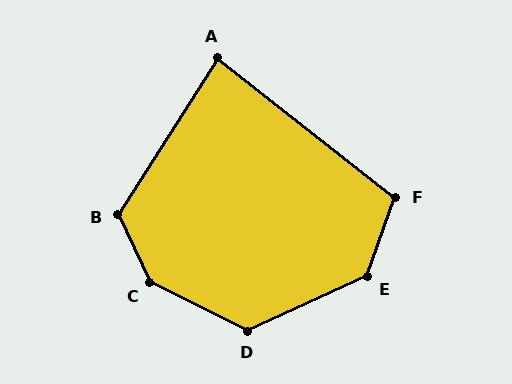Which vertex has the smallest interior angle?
A, at approximately 84 degrees.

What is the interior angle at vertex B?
Approximately 123 degrees (obtuse).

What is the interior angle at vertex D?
Approximately 129 degrees (obtuse).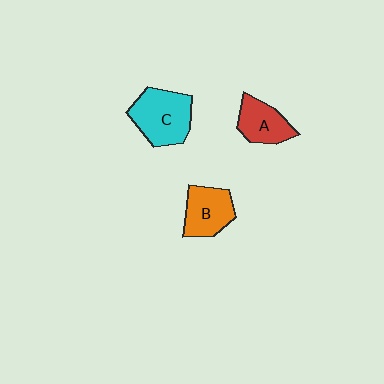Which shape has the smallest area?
Shape A (red).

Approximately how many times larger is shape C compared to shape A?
Approximately 1.4 times.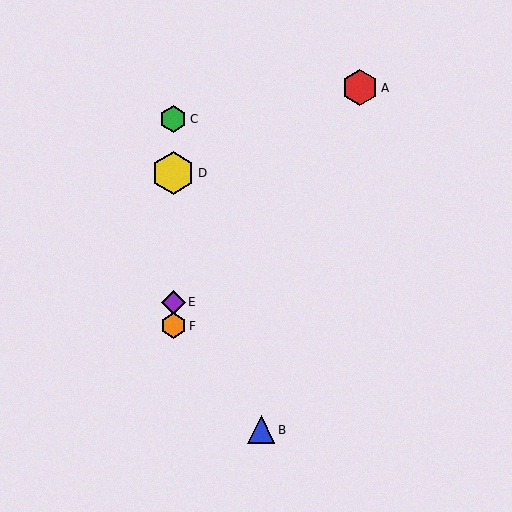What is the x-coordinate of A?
Object A is at x≈360.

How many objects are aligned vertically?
4 objects (C, D, E, F) are aligned vertically.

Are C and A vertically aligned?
No, C is at x≈173 and A is at x≈360.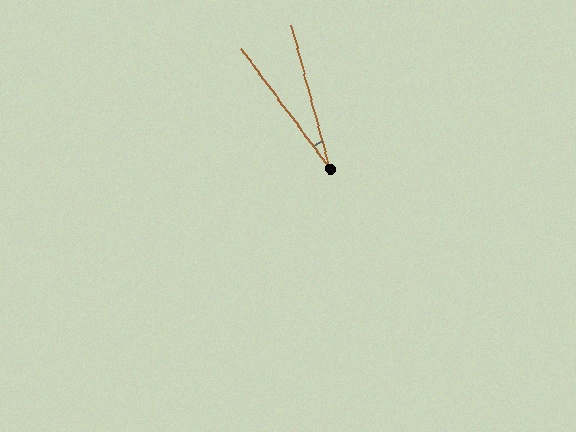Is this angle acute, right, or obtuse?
It is acute.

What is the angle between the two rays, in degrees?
Approximately 22 degrees.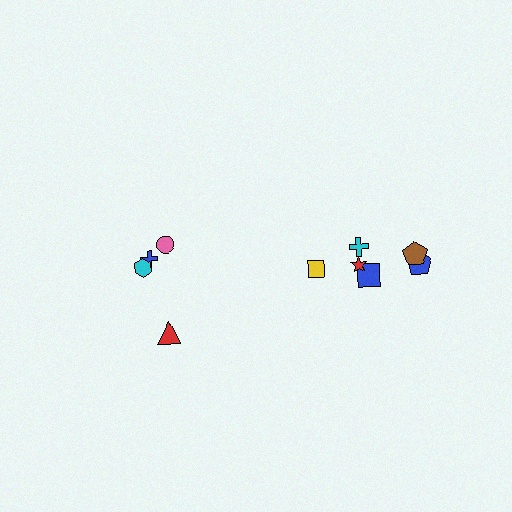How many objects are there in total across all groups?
There are 10 objects.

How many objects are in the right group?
There are 6 objects.